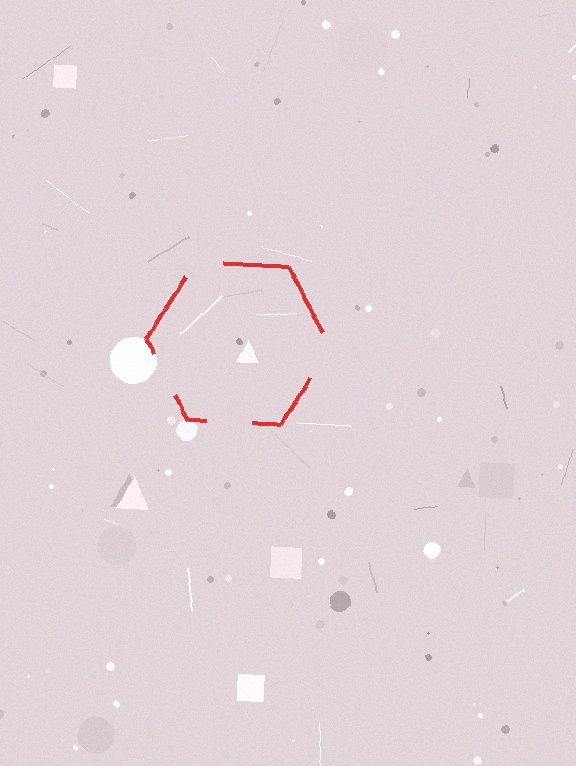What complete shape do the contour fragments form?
The contour fragments form a hexagon.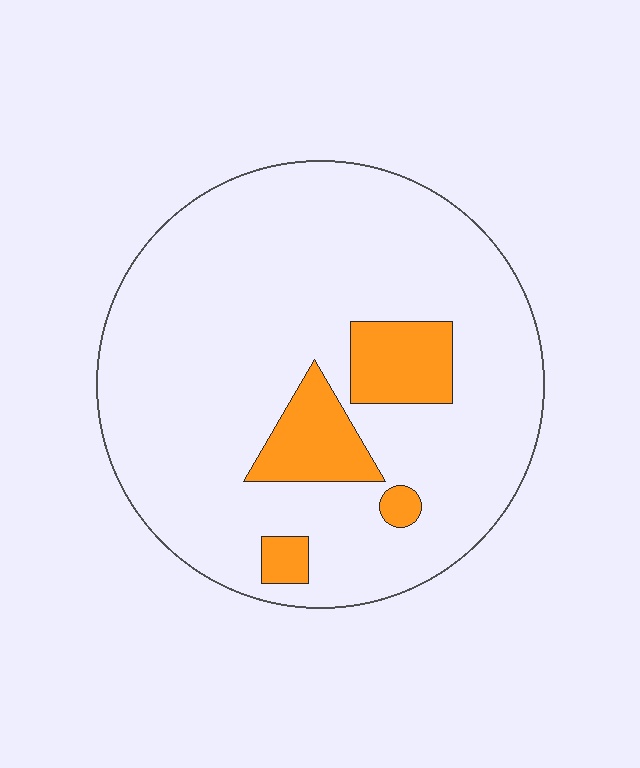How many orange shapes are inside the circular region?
4.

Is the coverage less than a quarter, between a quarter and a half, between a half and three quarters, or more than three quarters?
Less than a quarter.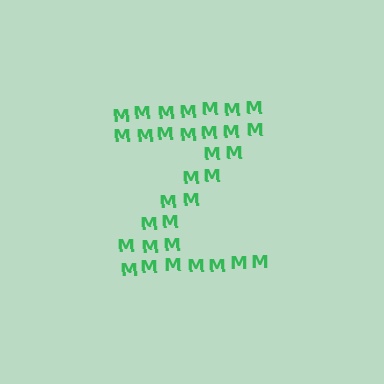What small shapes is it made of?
It is made of small letter M's.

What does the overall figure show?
The overall figure shows the letter Z.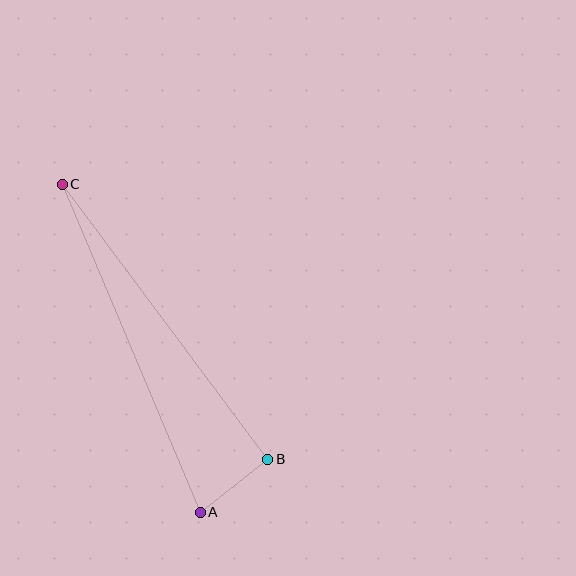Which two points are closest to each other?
Points A and B are closest to each other.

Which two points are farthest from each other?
Points A and C are farthest from each other.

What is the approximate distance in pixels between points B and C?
The distance between B and C is approximately 343 pixels.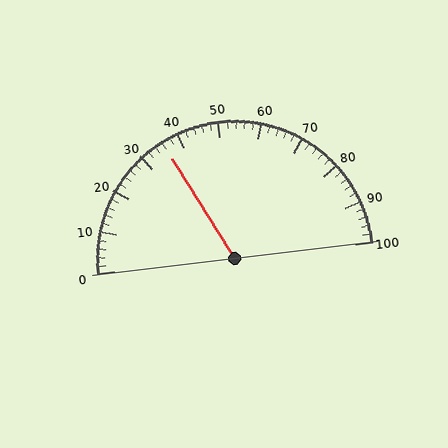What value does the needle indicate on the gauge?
The needle indicates approximately 36.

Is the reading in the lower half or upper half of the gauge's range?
The reading is in the lower half of the range (0 to 100).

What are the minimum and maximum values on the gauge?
The gauge ranges from 0 to 100.